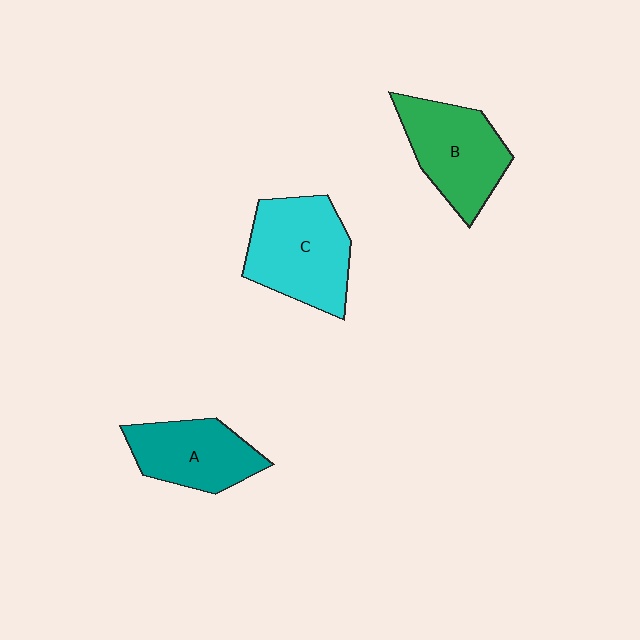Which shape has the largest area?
Shape C (cyan).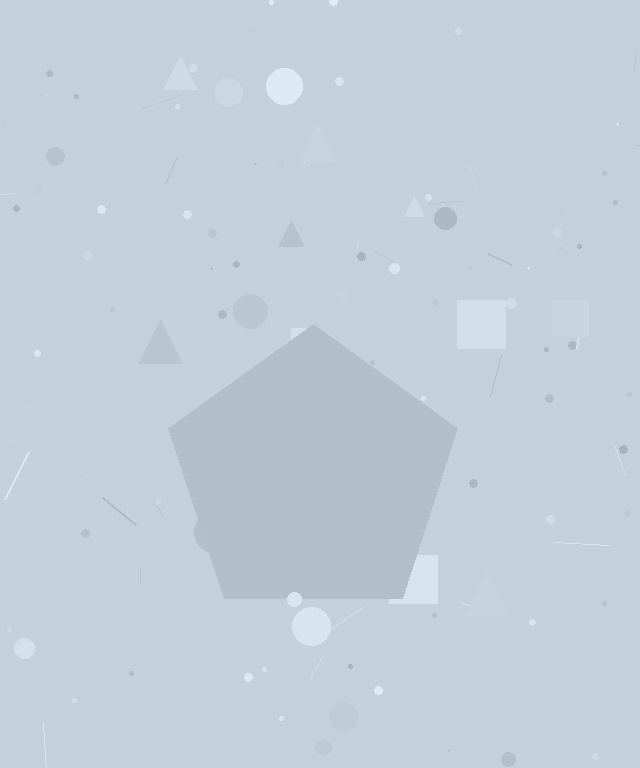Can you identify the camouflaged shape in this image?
The camouflaged shape is a pentagon.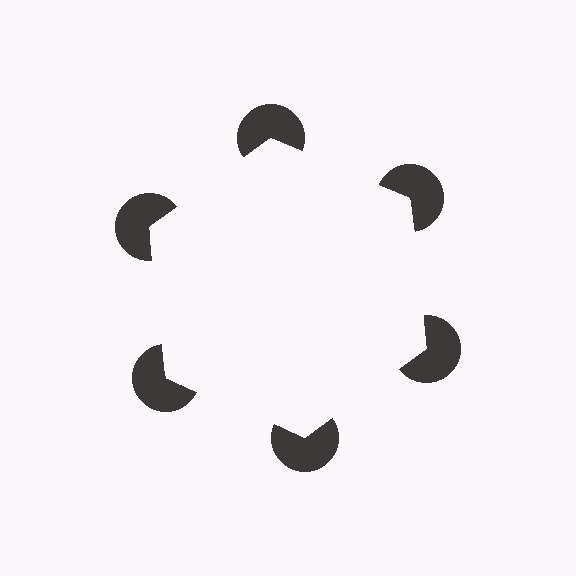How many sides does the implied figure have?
6 sides.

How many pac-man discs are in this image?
There are 6 — one at each vertex of the illusory hexagon.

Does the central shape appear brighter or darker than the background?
It typically appears slightly brighter than the background, even though no actual brightness change is drawn.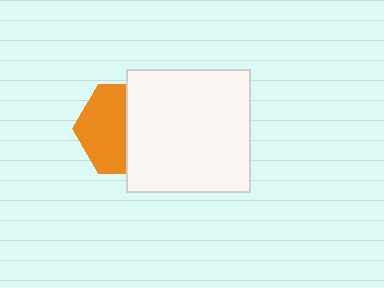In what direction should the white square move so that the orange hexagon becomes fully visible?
The white square should move right. That is the shortest direction to clear the overlap and leave the orange hexagon fully visible.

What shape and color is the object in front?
The object in front is a white square.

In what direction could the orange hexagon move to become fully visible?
The orange hexagon could move left. That would shift it out from behind the white square entirely.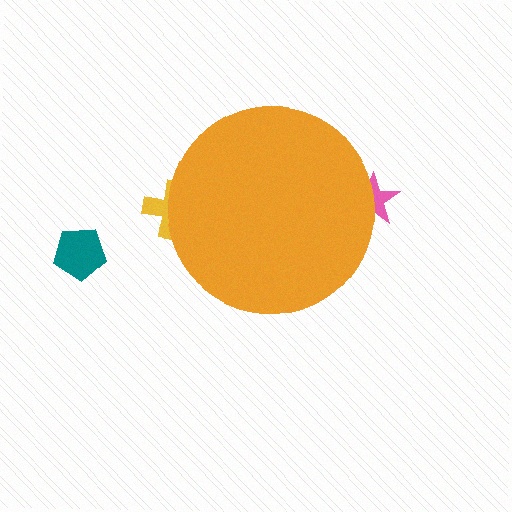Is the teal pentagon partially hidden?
No, the teal pentagon is fully visible.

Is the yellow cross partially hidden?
Yes, the yellow cross is partially hidden behind the orange circle.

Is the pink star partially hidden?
Yes, the pink star is partially hidden behind the orange circle.